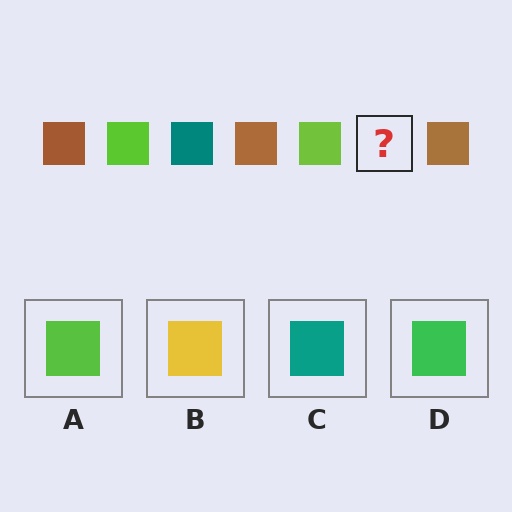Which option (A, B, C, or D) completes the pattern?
C.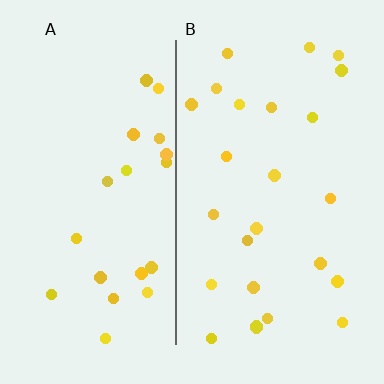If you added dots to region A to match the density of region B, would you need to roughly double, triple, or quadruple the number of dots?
Approximately double.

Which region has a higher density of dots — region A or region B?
B (the right).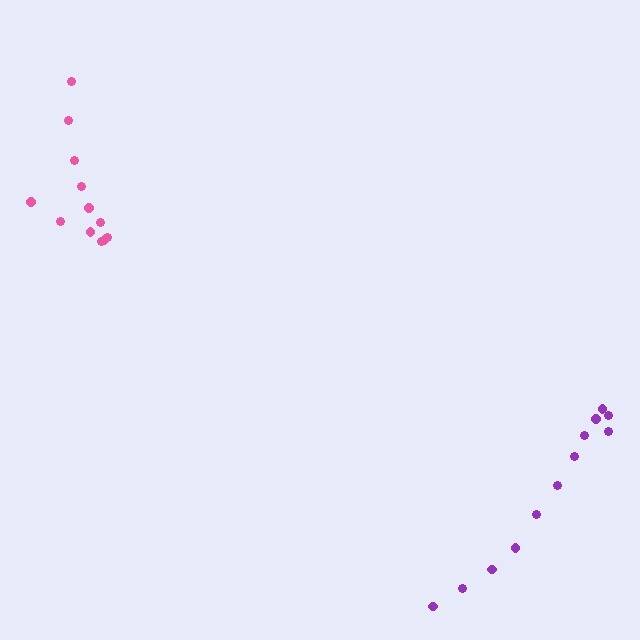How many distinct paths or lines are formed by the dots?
There are 2 distinct paths.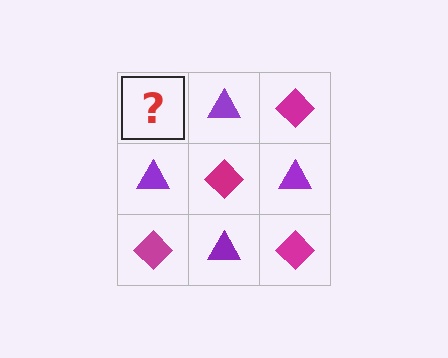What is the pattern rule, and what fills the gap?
The rule is that it alternates magenta diamond and purple triangle in a checkerboard pattern. The gap should be filled with a magenta diamond.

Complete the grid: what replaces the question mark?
The question mark should be replaced with a magenta diamond.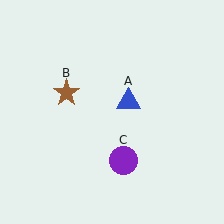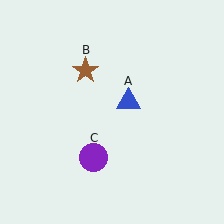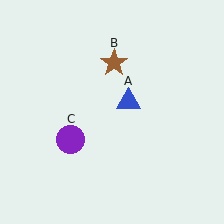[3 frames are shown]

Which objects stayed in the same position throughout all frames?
Blue triangle (object A) remained stationary.